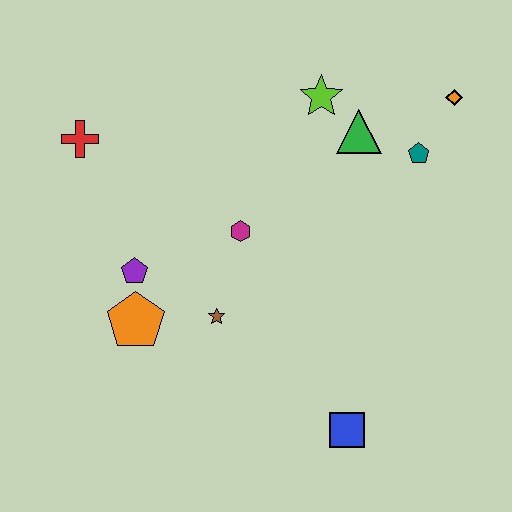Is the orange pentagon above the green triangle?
No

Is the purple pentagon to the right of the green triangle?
No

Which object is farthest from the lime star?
The blue square is farthest from the lime star.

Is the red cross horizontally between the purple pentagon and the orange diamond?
No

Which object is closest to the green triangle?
The lime star is closest to the green triangle.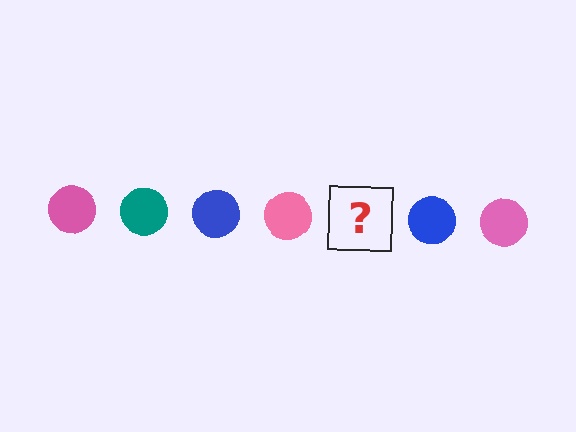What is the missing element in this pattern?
The missing element is a teal circle.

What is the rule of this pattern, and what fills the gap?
The rule is that the pattern cycles through pink, teal, blue circles. The gap should be filled with a teal circle.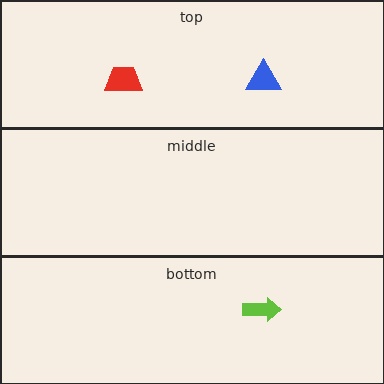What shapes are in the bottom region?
The lime arrow.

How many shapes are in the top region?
2.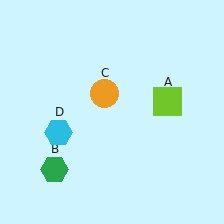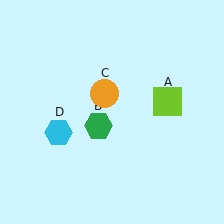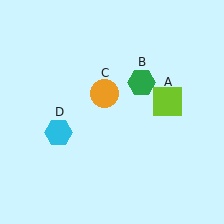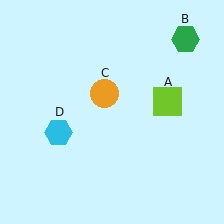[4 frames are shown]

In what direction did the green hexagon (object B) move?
The green hexagon (object B) moved up and to the right.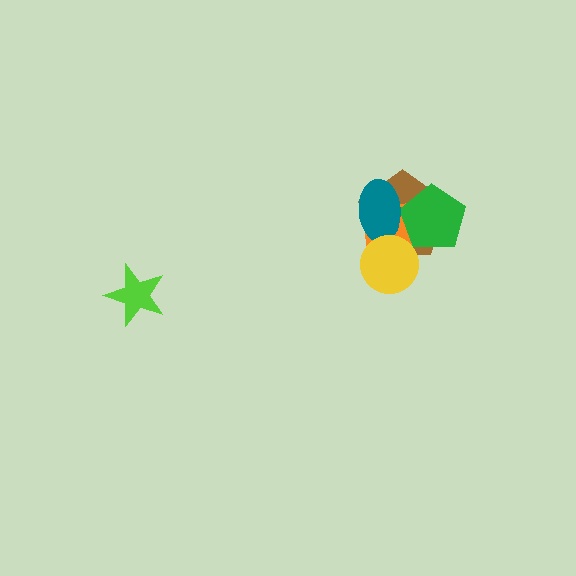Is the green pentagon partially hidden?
Yes, it is partially covered by another shape.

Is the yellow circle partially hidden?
No, no other shape covers it.